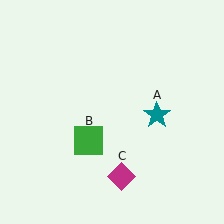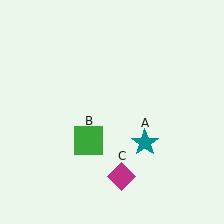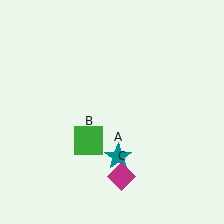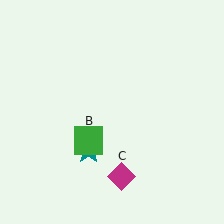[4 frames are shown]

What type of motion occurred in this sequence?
The teal star (object A) rotated clockwise around the center of the scene.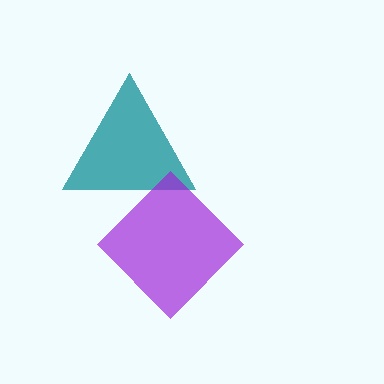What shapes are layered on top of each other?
The layered shapes are: a teal triangle, a purple diamond.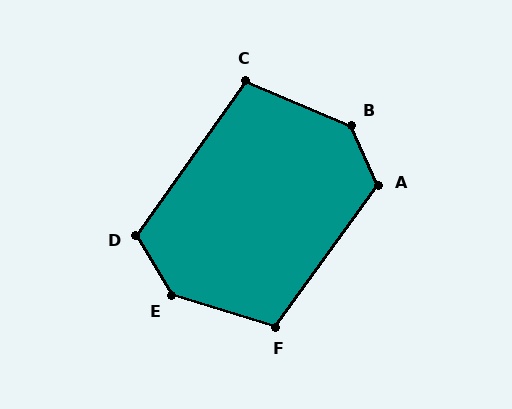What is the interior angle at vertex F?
Approximately 109 degrees (obtuse).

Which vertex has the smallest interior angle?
C, at approximately 103 degrees.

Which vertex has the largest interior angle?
E, at approximately 138 degrees.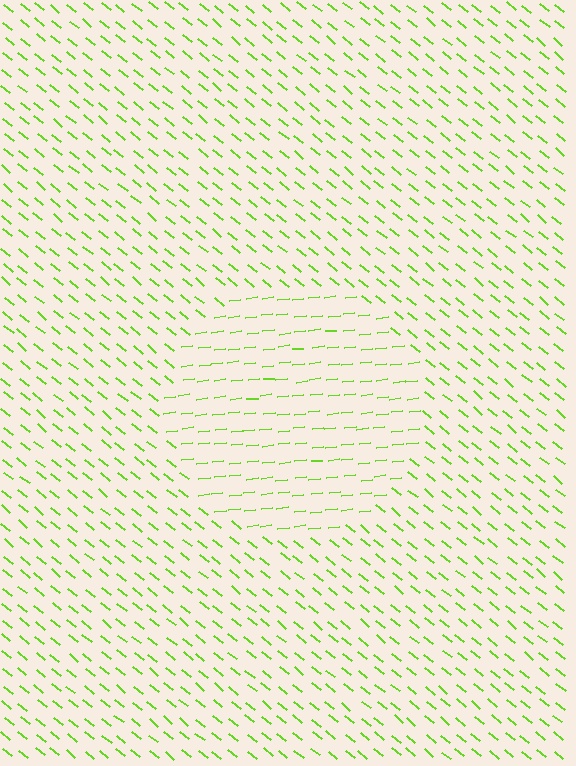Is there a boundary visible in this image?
Yes, there is a texture boundary formed by a change in line orientation.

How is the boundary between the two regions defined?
The boundary is defined purely by a change in line orientation (approximately 45 degrees difference). All lines are the same color and thickness.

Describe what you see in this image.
The image is filled with small lime line segments. A circle region in the image has lines oriented differently from the surrounding lines, creating a visible texture boundary.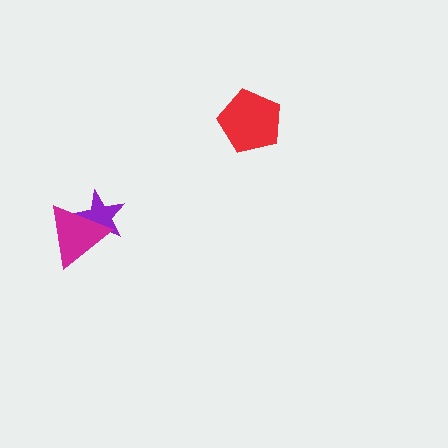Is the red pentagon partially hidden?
No, no other shape covers it.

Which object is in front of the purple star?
The magenta triangle is in front of the purple star.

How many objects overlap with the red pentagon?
0 objects overlap with the red pentagon.